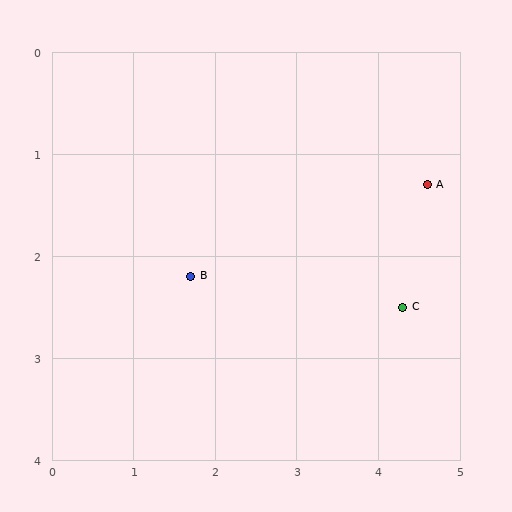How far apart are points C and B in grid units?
Points C and B are about 2.6 grid units apart.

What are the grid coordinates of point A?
Point A is at approximately (4.6, 1.3).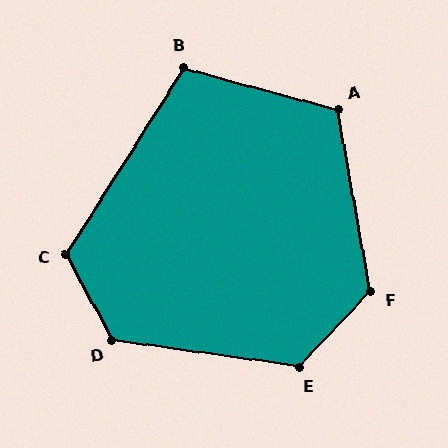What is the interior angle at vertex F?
Approximately 126 degrees (obtuse).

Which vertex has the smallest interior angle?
B, at approximately 107 degrees.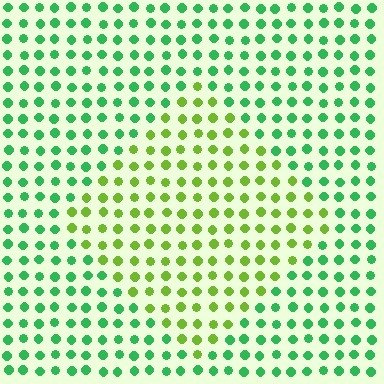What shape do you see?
I see a diamond.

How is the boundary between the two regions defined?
The boundary is defined purely by a slight shift in hue (about 45 degrees). Spacing, size, and orientation are identical on both sides.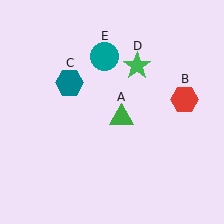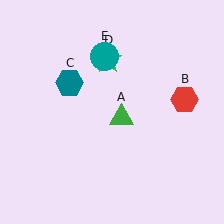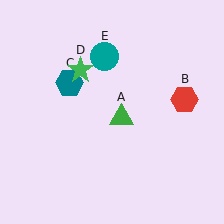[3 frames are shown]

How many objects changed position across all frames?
1 object changed position: green star (object D).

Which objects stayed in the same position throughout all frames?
Green triangle (object A) and red hexagon (object B) and teal hexagon (object C) and teal circle (object E) remained stationary.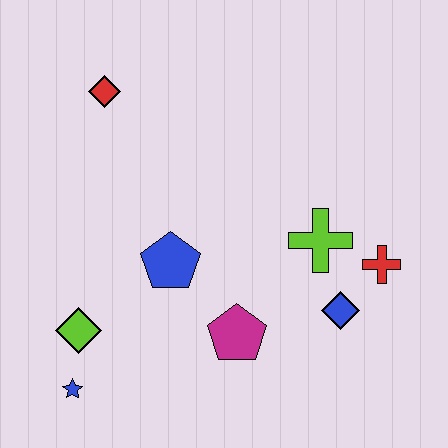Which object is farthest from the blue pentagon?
The red cross is farthest from the blue pentagon.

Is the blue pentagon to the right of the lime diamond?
Yes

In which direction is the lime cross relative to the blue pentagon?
The lime cross is to the right of the blue pentagon.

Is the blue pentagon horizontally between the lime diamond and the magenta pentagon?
Yes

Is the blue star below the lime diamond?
Yes